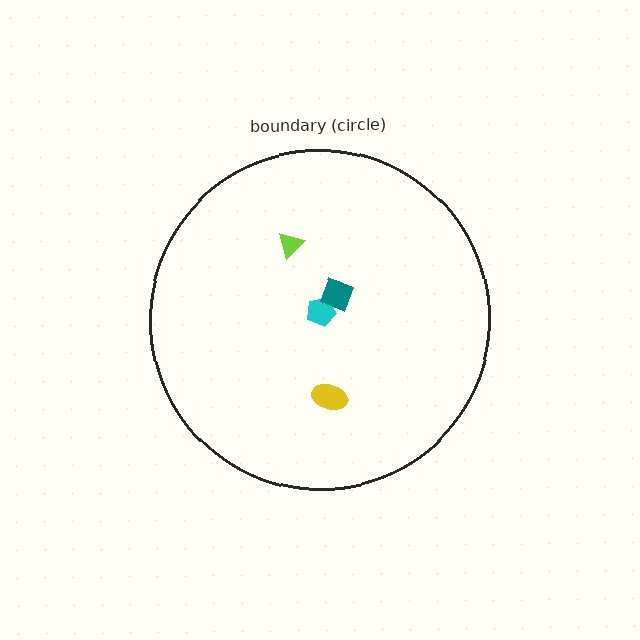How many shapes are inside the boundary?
4 inside, 0 outside.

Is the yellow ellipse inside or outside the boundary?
Inside.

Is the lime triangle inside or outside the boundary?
Inside.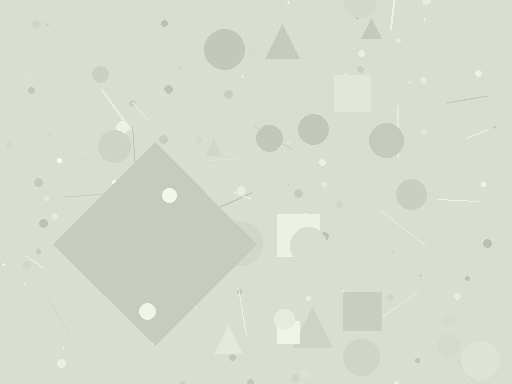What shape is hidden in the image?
A diamond is hidden in the image.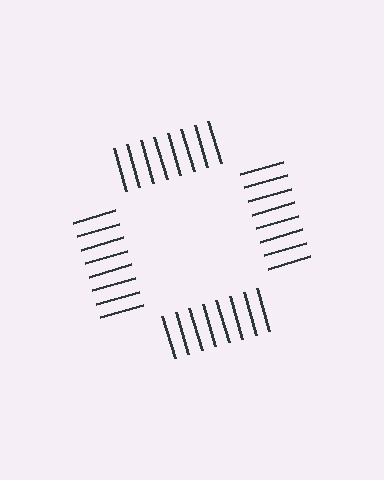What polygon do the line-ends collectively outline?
An illusory square — the line segments terminate on its edges but no continuous stroke is drawn.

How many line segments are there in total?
32 — 8 along each of the 4 edges.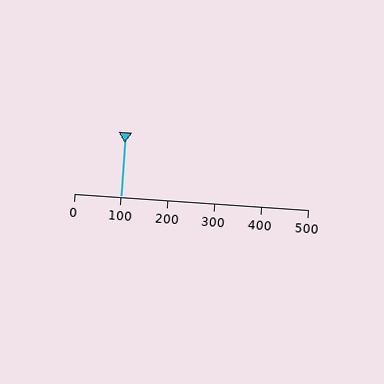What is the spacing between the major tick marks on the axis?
The major ticks are spaced 100 apart.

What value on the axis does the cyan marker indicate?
The marker indicates approximately 100.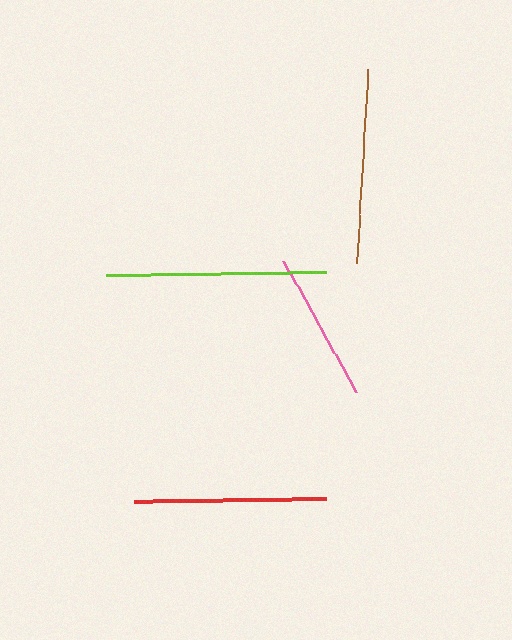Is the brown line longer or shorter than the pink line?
The brown line is longer than the pink line.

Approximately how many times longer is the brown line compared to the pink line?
The brown line is approximately 1.3 times the length of the pink line.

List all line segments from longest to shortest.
From longest to shortest: lime, brown, red, pink.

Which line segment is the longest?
The lime line is the longest at approximately 220 pixels.